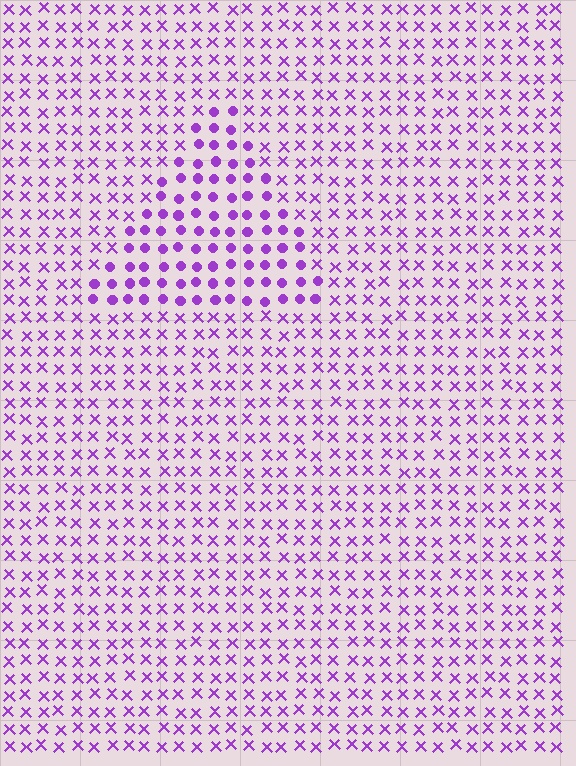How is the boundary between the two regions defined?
The boundary is defined by a change in element shape: circles inside vs. X marks outside. All elements share the same color and spacing.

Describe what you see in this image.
The image is filled with small purple elements arranged in a uniform grid. A triangle-shaped region contains circles, while the surrounding area contains X marks. The boundary is defined purely by the change in element shape.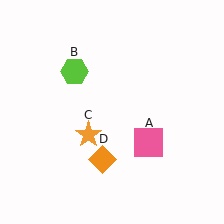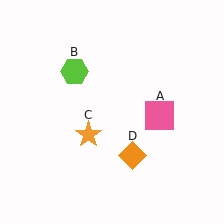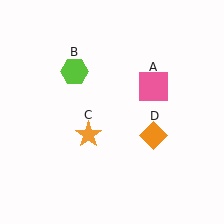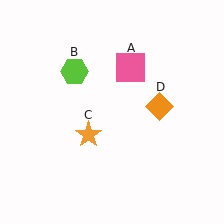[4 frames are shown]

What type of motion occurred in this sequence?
The pink square (object A), orange diamond (object D) rotated counterclockwise around the center of the scene.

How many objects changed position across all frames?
2 objects changed position: pink square (object A), orange diamond (object D).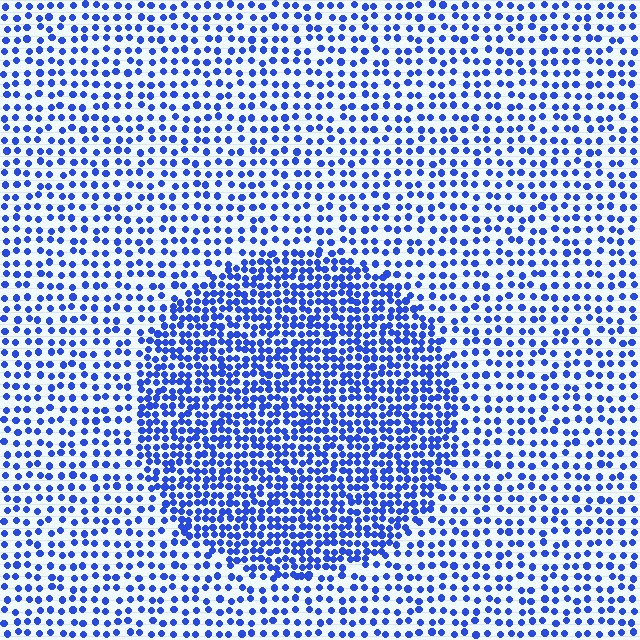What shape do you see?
I see a circle.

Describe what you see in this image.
The image contains small blue elements arranged at two different densities. A circle-shaped region is visible where the elements are more densely packed than the surrounding area.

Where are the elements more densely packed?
The elements are more densely packed inside the circle boundary.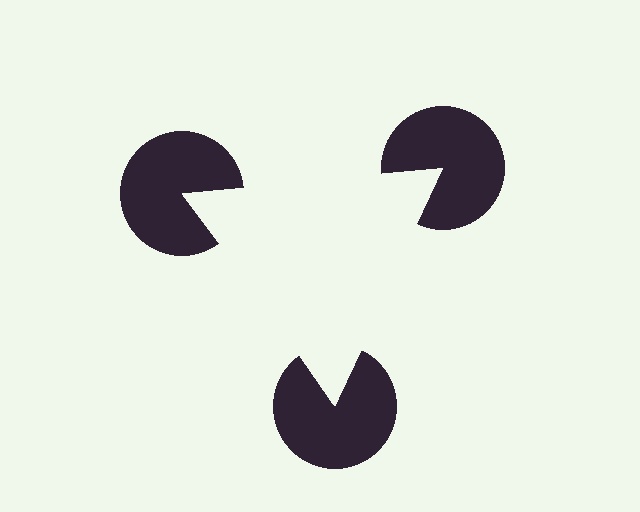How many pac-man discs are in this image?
There are 3 — one at each vertex of the illusory triangle.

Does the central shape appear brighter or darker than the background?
It typically appears slightly brighter than the background, even though no actual brightness change is drawn.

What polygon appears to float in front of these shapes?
An illusory triangle — its edges are inferred from the aligned wedge cuts in the pac-man discs, not physically drawn.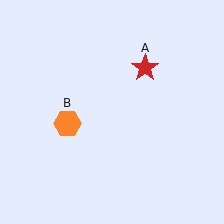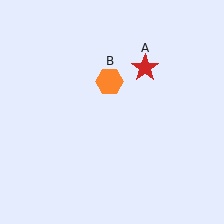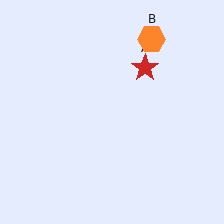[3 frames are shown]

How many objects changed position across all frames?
1 object changed position: orange hexagon (object B).